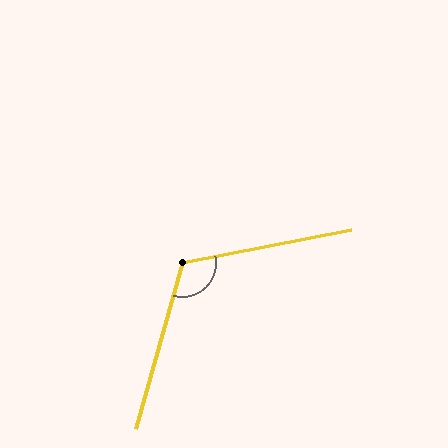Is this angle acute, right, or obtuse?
It is obtuse.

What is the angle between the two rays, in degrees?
Approximately 117 degrees.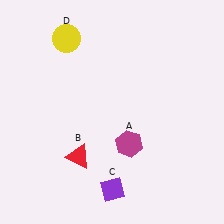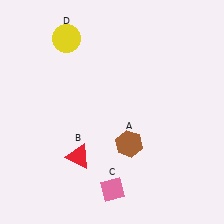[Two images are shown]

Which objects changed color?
A changed from magenta to brown. C changed from purple to pink.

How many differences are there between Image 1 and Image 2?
There are 2 differences between the two images.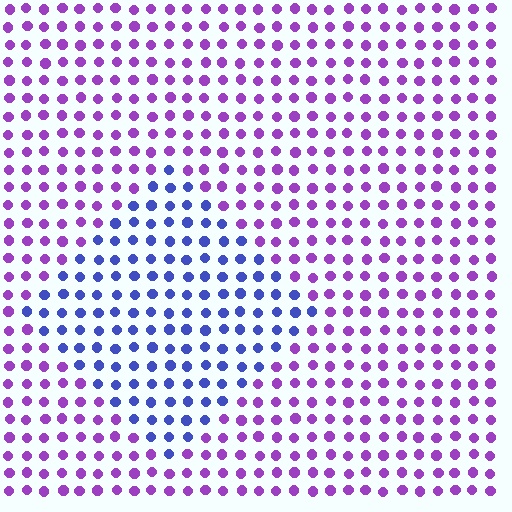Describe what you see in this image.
The image is filled with small purple elements in a uniform arrangement. A diamond-shaped region is visible where the elements are tinted to a slightly different hue, forming a subtle color boundary.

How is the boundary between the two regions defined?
The boundary is defined purely by a slight shift in hue (about 49 degrees). Spacing, size, and orientation are identical on both sides.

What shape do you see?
I see a diamond.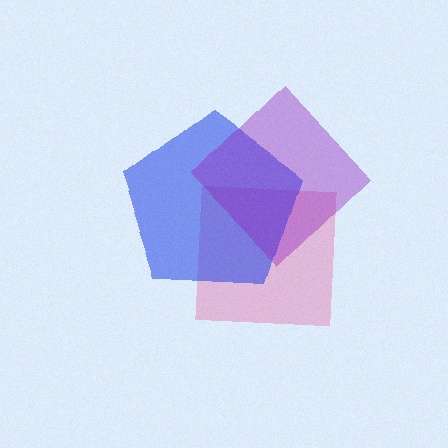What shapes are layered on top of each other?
The layered shapes are: a pink square, a blue pentagon, a purple diamond.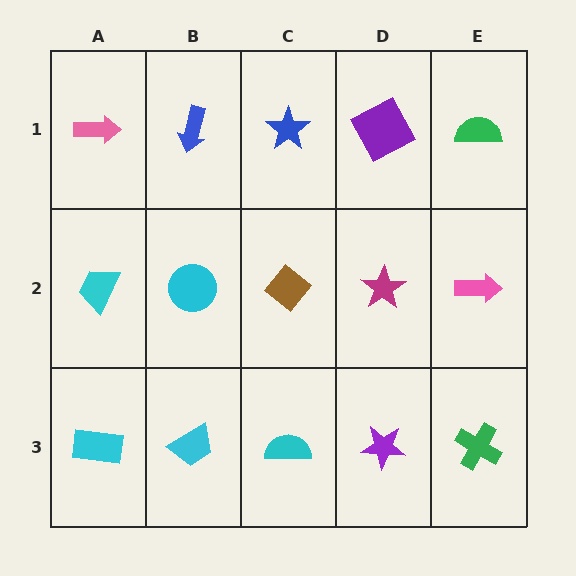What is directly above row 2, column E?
A green semicircle.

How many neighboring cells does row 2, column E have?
3.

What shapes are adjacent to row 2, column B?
A blue arrow (row 1, column B), a cyan trapezoid (row 3, column B), a cyan trapezoid (row 2, column A), a brown diamond (row 2, column C).